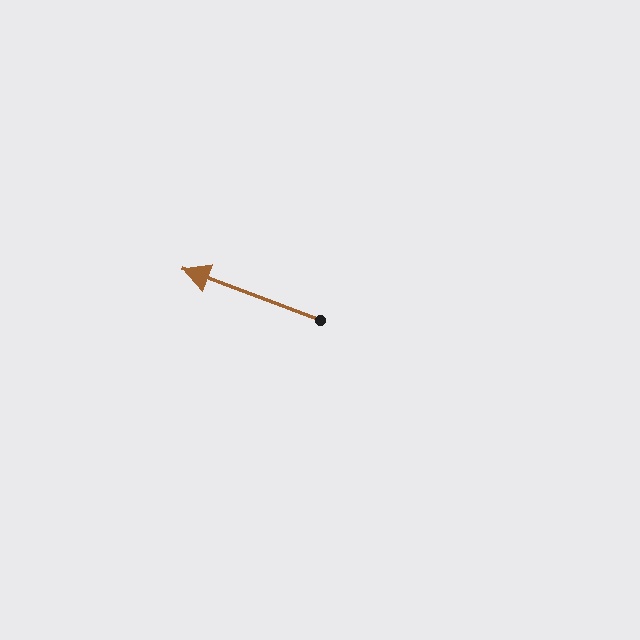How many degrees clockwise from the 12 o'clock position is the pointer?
Approximately 290 degrees.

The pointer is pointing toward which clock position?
Roughly 10 o'clock.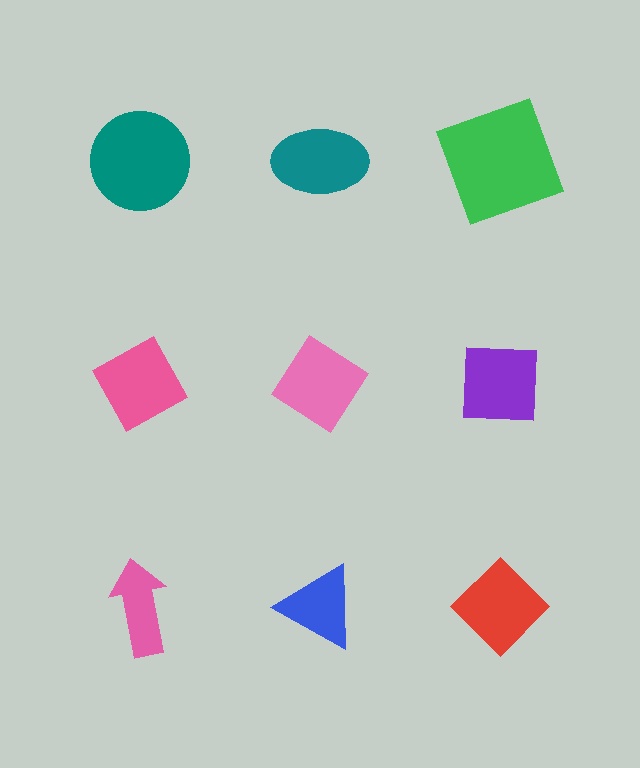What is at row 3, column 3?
A red diamond.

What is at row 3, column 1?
A pink arrow.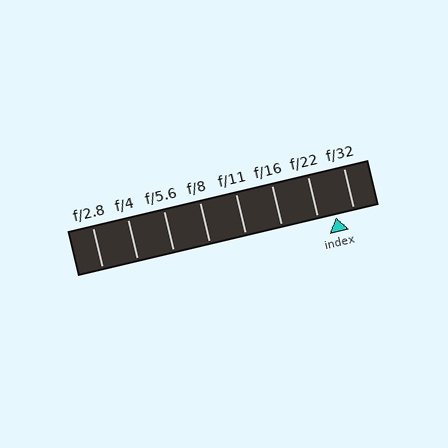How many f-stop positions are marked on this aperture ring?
There are 8 f-stop positions marked.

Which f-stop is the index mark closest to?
The index mark is closest to f/32.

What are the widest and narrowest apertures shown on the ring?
The widest aperture shown is f/2.8 and the narrowest is f/32.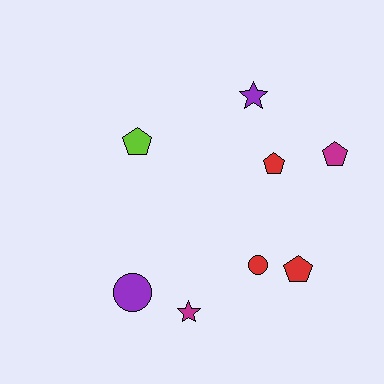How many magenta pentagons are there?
There is 1 magenta pentagon.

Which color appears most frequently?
Red, with 3 objects.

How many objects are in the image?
There are 8 objects.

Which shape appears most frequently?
Pentagon, with 4 objects.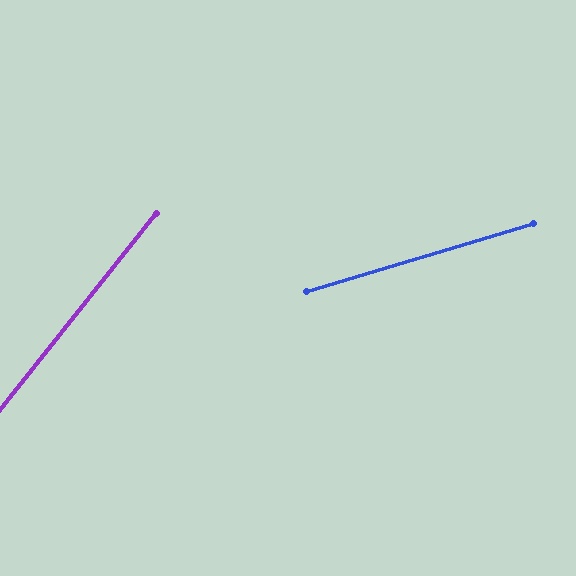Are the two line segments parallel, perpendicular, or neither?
Neither parallel nor perpendicular — they differ by about 35°.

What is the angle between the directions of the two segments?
Approximately 35 degrees.